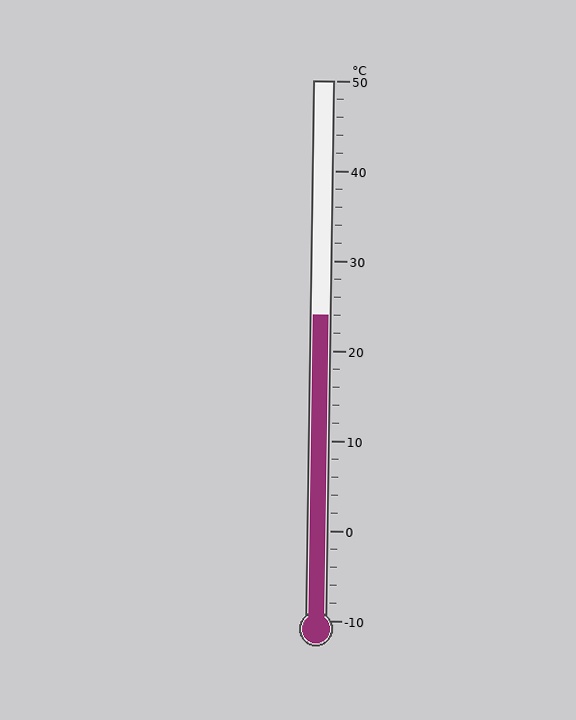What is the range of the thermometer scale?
The thermometer scale ranges from -10°C to 50°C.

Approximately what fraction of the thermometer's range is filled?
The thermometer is filled to approximately 55% of its range.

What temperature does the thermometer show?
The thermometer shows approximately 24°C.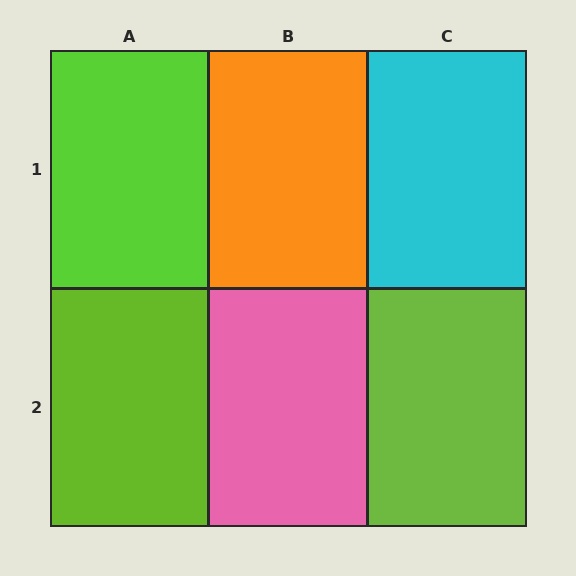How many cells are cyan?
1 cell is cyan.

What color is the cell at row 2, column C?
Lime.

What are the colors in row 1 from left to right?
Lime, orange, cyan.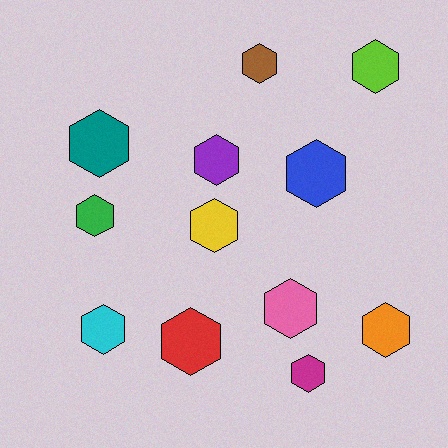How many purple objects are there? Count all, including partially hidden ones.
There is 1 purple object.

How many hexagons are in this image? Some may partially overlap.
There are 12 hexagons.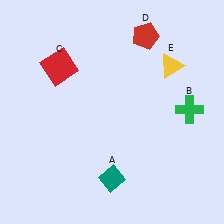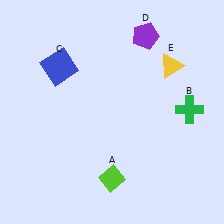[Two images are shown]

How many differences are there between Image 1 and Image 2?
There are 3 differences between the two images.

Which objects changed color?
A changed from teal to lime. C changed from red to blue. D changed from red to purple.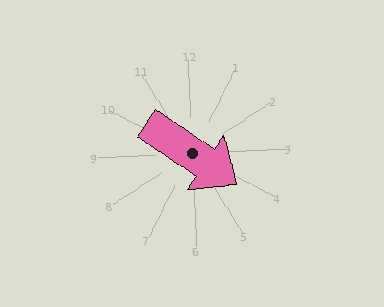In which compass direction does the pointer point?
Southeast.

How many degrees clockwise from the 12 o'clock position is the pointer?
Approximately 127 degrees.